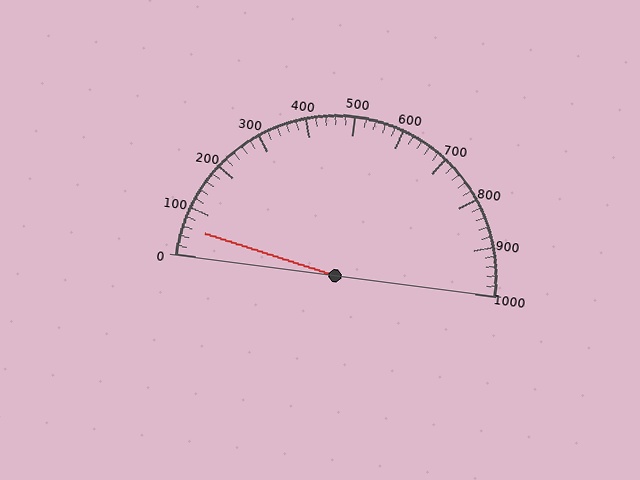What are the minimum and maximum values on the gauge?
The gauge ranges from 0 to 1000.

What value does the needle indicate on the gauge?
The needle indicates approximately 60.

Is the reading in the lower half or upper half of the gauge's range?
The reading is in the lower half of the range (0 to 1000).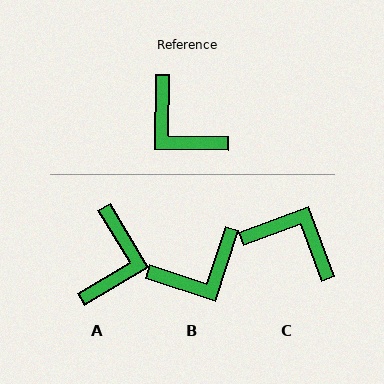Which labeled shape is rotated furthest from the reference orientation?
C, about 158 degrees away.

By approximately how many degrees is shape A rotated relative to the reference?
Approximately 122 degrees counter-clockwise.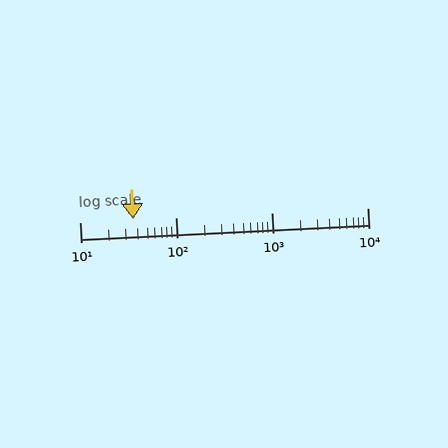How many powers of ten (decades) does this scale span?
The scale spans 3 decades, from 10 to 10000.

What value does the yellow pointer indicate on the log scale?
The pointer indicates approximately 36.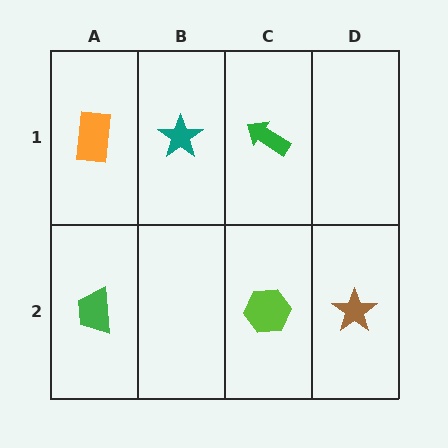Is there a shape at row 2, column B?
No, that cell is empty.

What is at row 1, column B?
A teal star.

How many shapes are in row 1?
3 shapes.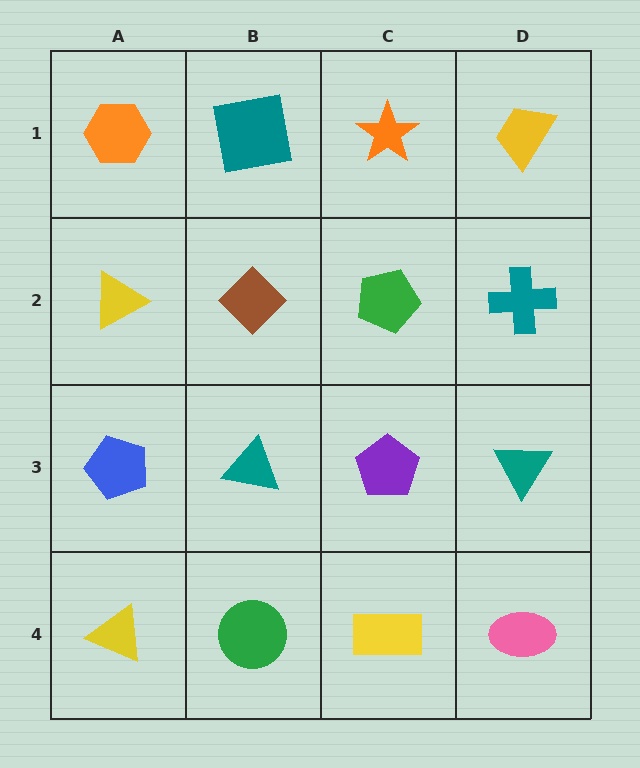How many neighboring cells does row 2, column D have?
3.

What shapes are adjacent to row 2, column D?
A yellow trapezoid (row 1, column D), a teal triangle (row 3, column D), a green pentagon (row 2, column C).